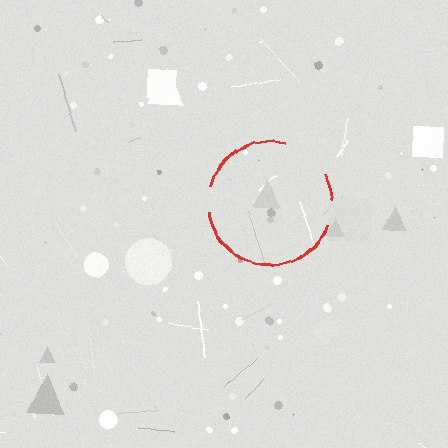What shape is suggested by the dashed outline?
The dashed outline suggests a circle.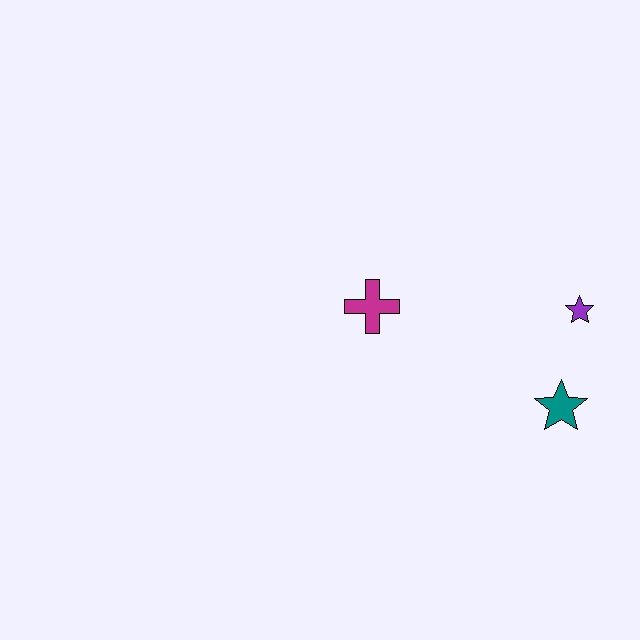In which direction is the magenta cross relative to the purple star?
The magenta cross is to the left of the purple star.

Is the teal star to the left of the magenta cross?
No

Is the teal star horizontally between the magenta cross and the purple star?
Yes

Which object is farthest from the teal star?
The magenta cross is farthest from the teal star.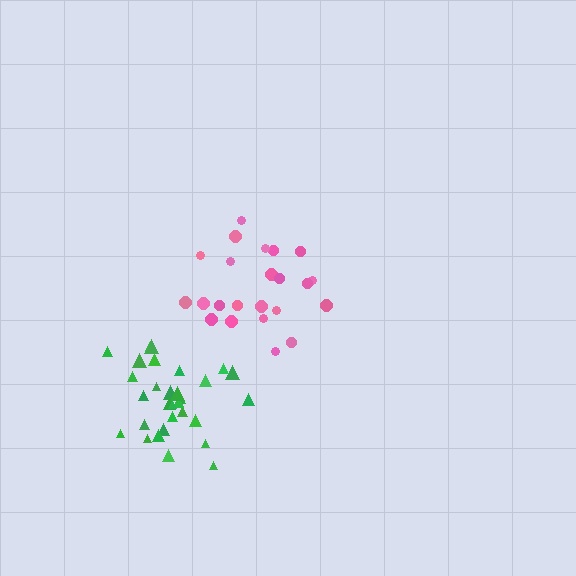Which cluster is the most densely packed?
Green.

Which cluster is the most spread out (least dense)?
Pink.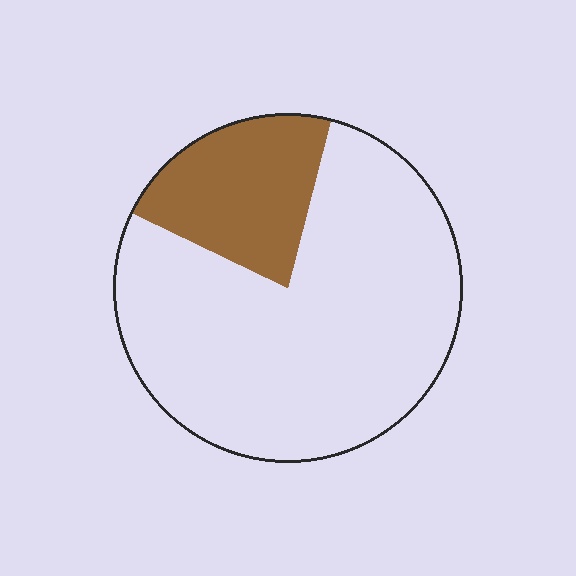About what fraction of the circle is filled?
About one fifth (1/5).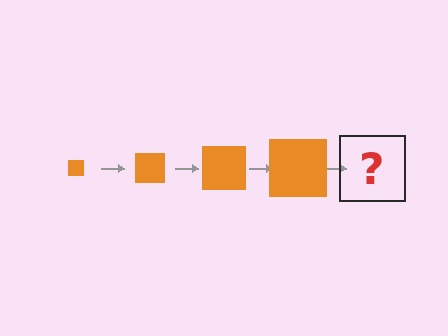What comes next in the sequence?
The next element should be an orange square, larger than the previous one.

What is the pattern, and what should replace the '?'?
The pattern is that the square gets progressively larger each step. The '?' should be an orange square, larger than the previous one.